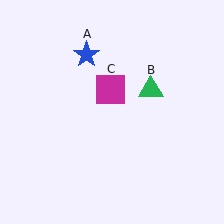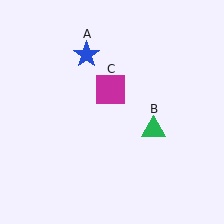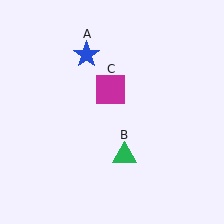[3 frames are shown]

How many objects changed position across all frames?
1 object changed position: green triangle (object B).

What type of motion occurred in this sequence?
The green triangle (object B) rotated clockwise around the center of the scene.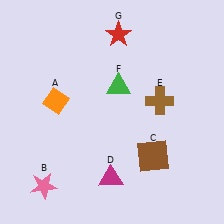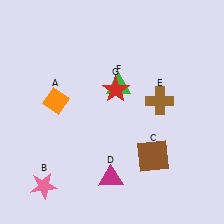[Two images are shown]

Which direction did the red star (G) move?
The red star (G) moved down.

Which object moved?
The red star (G) moved down.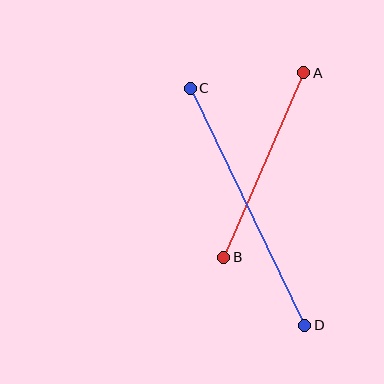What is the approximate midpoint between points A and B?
The midpoint is at approximately (264, 165) pixels.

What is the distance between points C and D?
The distance is approximately 263 pixels.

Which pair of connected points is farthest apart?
Points C and D are farthest apart.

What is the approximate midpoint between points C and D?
The midpoint is at approximately (247, 207) pixels.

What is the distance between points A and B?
The distance is approximately 201 pixels.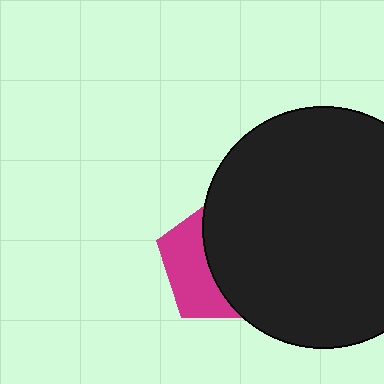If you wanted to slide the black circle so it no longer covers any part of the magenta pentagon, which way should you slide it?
Slide it right — that is the most direct way to separate the two shapes.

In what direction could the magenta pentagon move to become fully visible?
The magenta pentagon could move left. That would shift it out from behind the black circle entirely.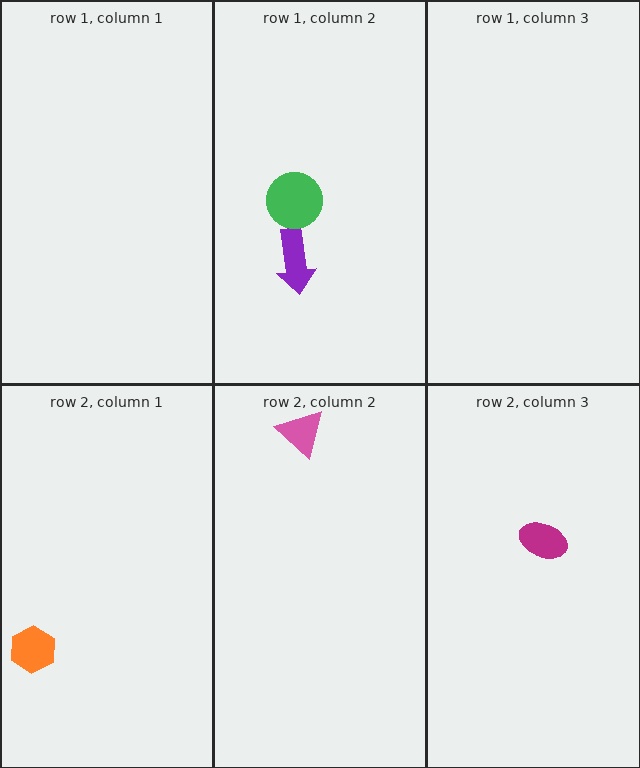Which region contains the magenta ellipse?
The row 2, column 3 region.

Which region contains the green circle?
The row 1, column 2 region.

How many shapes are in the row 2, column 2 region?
1.